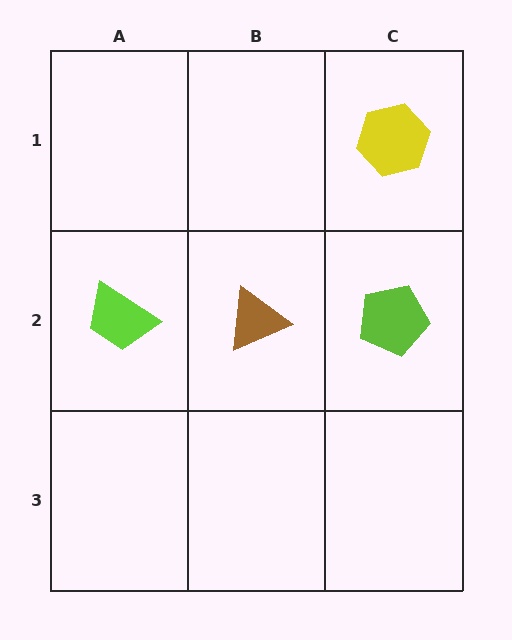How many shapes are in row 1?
1 shape.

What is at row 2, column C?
A lime pentagon.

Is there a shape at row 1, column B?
No, that cell is empty.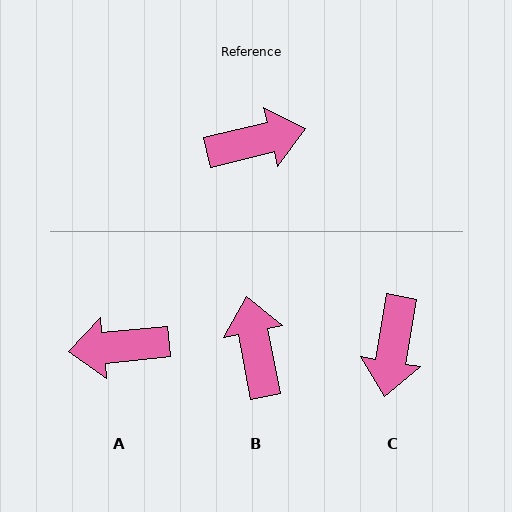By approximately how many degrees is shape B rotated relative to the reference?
Approximately 88 degrees counter-clockwise.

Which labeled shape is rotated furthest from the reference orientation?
A, about 172 degrees away.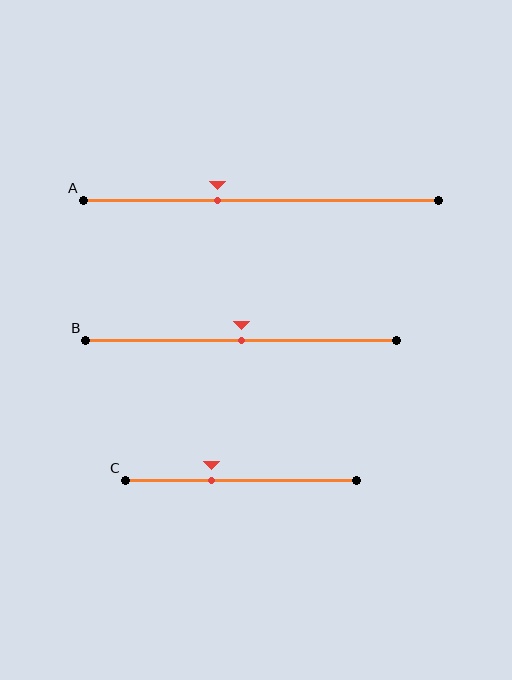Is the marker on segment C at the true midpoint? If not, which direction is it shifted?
No, the marker on segment C is shifted to the left by about 13% of the segment length.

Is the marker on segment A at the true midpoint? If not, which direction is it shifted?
No, the marker on segment A is shifted to the left by about 12% of the segment length.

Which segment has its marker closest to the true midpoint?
Segment B has its marker closest to the true midpoint.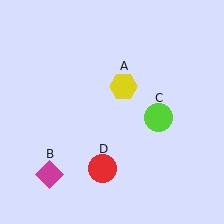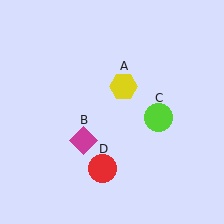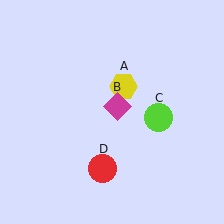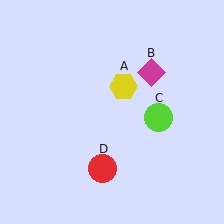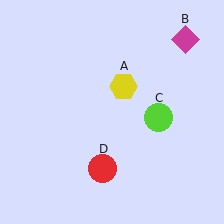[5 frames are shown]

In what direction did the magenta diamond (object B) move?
The magenta diamond (object B) moved up and to the right.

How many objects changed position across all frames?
1 object changed position: magenta diamond (object B).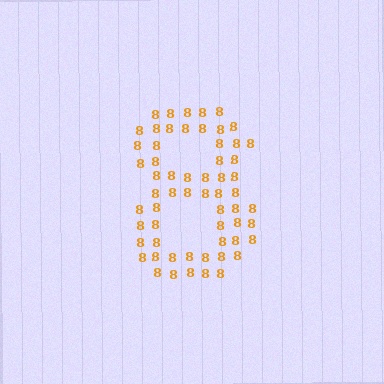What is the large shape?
The large shape is the digit 8.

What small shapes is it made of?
It is made of small digit 8's.